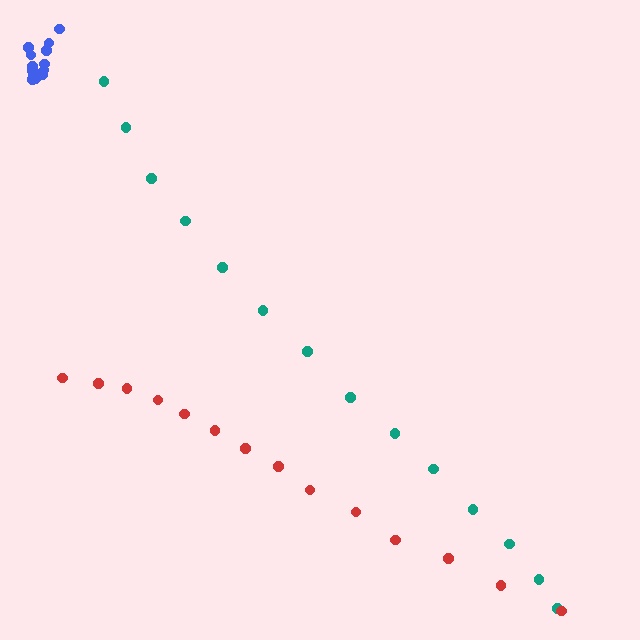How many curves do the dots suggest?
There are 3 distinct paths.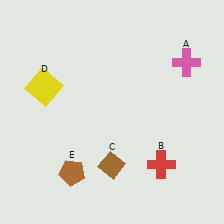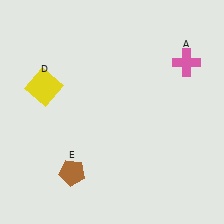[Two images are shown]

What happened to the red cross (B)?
The red cross (B) was removed in Image 2. It was in the bottom-right area of Image 1.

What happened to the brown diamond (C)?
The brown diamond (C) was removed in Image 2. It was in the bottom-left area of Image 1.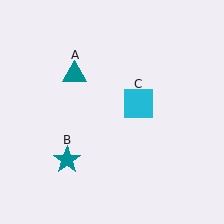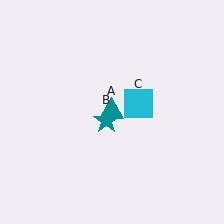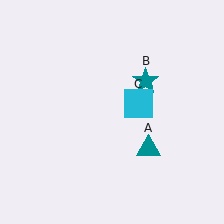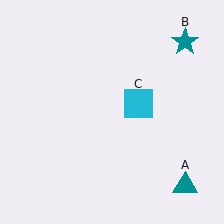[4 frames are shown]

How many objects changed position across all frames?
2 objects changed position: teal triangle (object A), teal star (object B).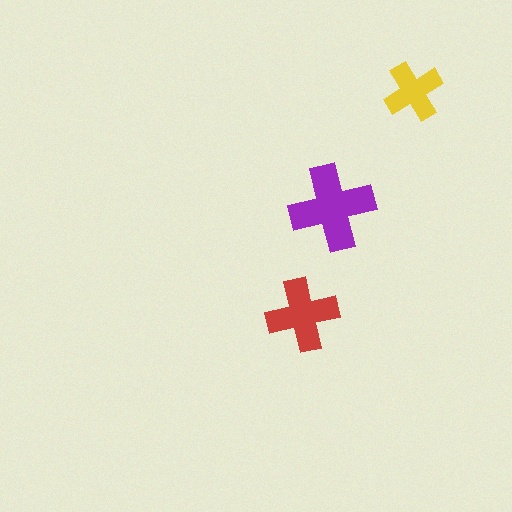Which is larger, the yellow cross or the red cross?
The red one.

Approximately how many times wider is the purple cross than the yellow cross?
About 1.5 times wider.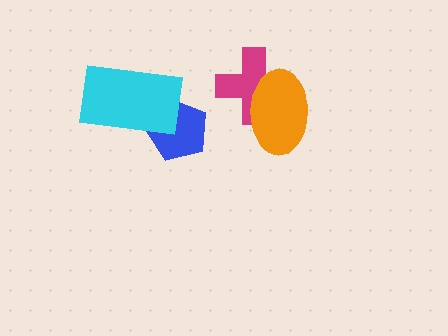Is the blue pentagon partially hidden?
Yes, it is partially covered by another shape.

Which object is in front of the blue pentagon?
The cyan rectangle is in front of the blue pentagon.